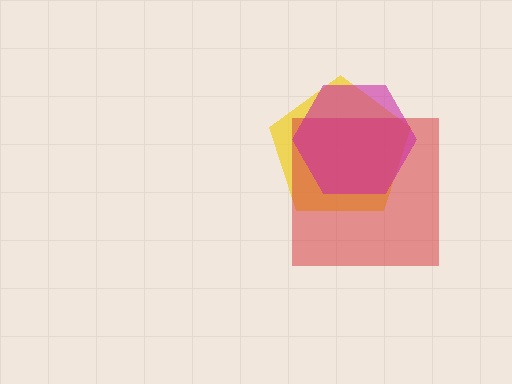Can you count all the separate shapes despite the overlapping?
Yes, there are 3 separate shapes.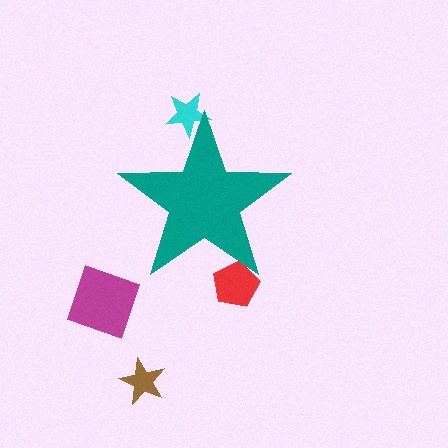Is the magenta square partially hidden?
No, the magenta square is fully visible.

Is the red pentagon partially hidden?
Yes, the red pentagon is partially hidden behind the teal star.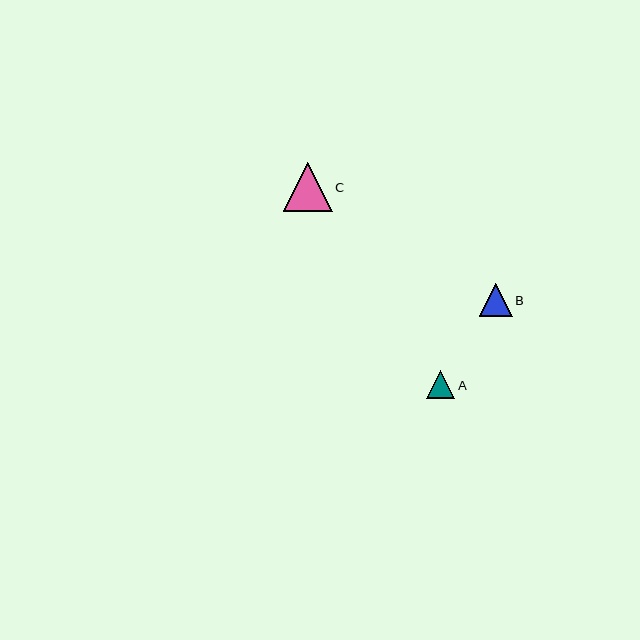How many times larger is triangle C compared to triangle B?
Triangle C is approximately 1.5 times the size of triangle B.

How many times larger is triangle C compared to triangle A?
Triangle C is approximately 1.8 times the size of triangle A.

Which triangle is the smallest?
Triangle A is the smallest with a size of approximately 28 pixels.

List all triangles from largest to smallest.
From largest to smallest: C, B, A.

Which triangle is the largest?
Triangle C is the largest with a size of approximately 49 pixels.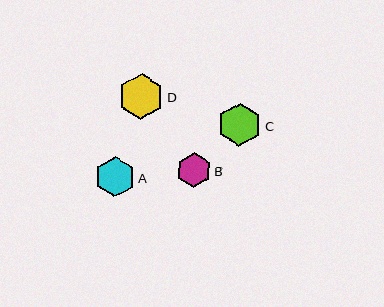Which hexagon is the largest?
Hexagon D is the largest with a size of approximately 46 pixels.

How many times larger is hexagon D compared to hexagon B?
Hexagon D is approximately 1.3 times the size of hexagon B.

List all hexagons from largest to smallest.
From largest to smallest: D, C, A, B.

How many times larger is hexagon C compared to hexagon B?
Hexagon C is approximately 1.2 times the size of hexagon B.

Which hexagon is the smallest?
Hexagon B is the smallest with a size of approximately 35 pixels.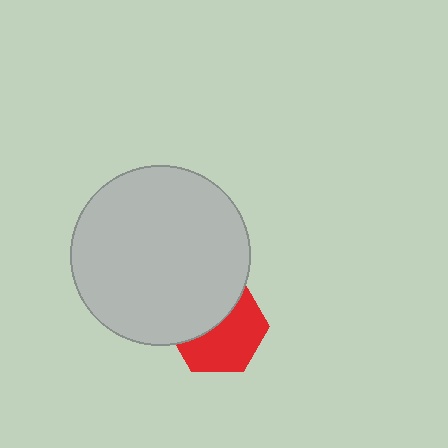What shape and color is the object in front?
The object in front is a light gray circle.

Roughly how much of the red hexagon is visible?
About half of it is visible (roughly 56%).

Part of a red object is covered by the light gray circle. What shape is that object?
It is a hexagon.